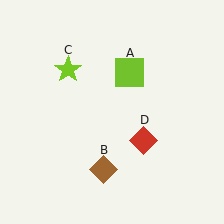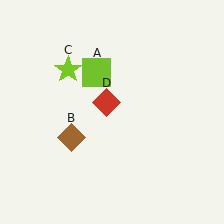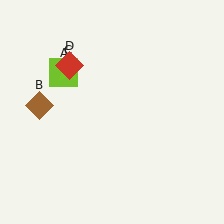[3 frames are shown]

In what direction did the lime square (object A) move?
The lime square (object A) moved left.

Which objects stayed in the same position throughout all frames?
Lime star (object C) remained stationary.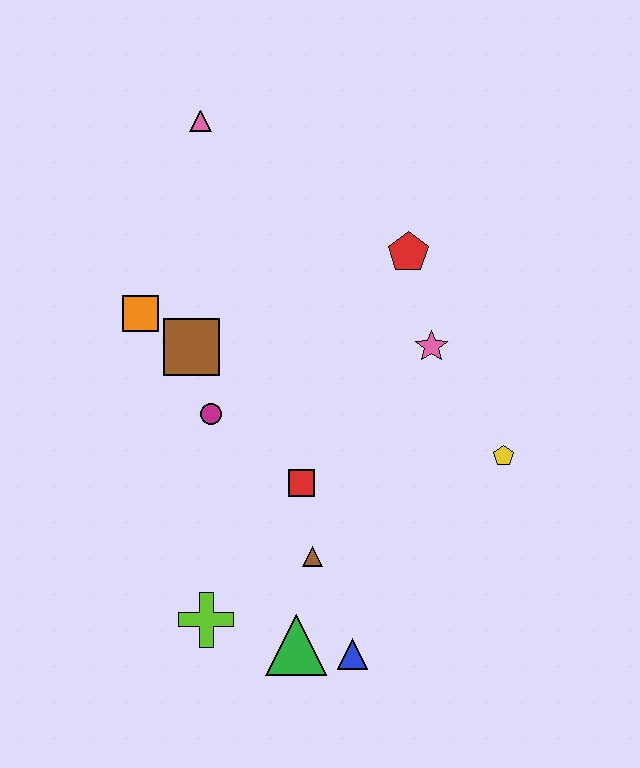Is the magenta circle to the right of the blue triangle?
No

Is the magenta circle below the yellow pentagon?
No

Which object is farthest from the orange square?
The blue triangle is farthest from the orange square.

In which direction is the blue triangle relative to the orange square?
The blue triangle is below the orange square.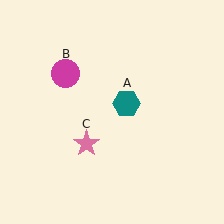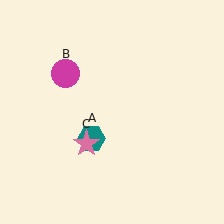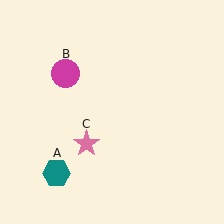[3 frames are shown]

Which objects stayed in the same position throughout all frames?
Magenta circle (object B) and pink star (object C) remained stationary.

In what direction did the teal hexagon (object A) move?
The teal hexagon (object A) moved down and to the left.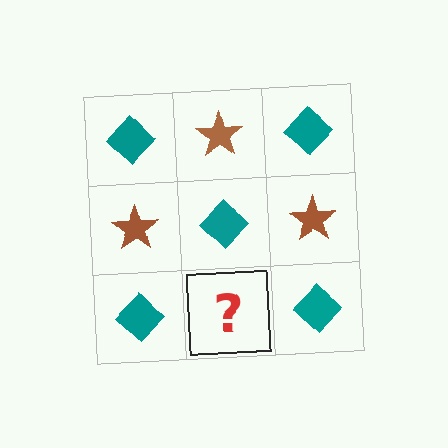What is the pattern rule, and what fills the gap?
The rule is that it alternates teal diamond and brown star in a checkerboard pattern. The gap should be filled with a brown star.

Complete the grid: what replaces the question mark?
The question mark should be replaced with a brown star.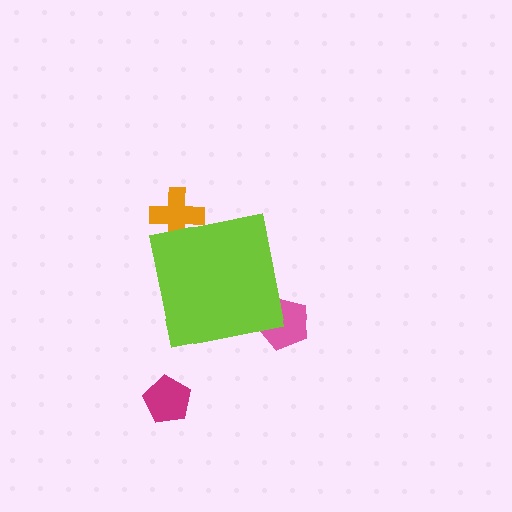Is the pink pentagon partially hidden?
Yes, the pink pentagon is partially hidden behind the lime square.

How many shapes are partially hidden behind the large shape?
2 shapes are partially hidden.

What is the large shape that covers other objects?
A lime square.